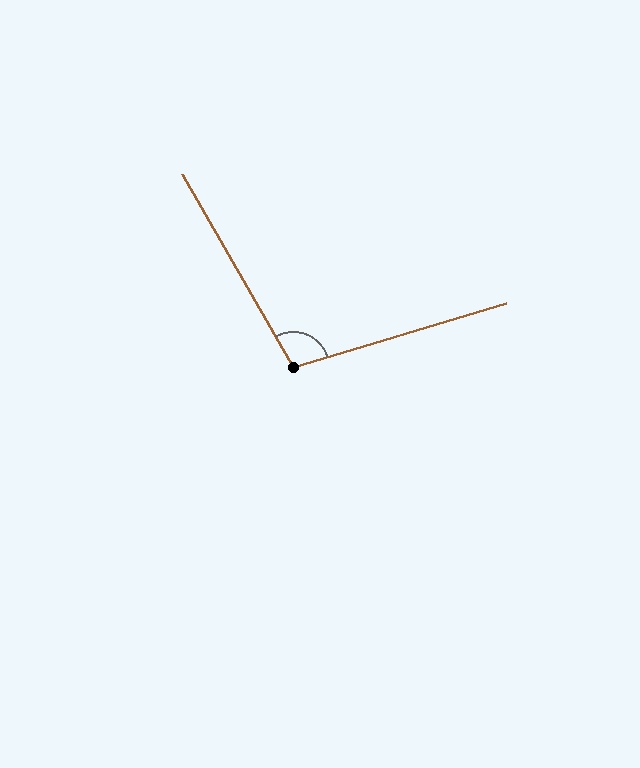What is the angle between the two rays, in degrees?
Approximately 103 degrees.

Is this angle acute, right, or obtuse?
It is obtuse.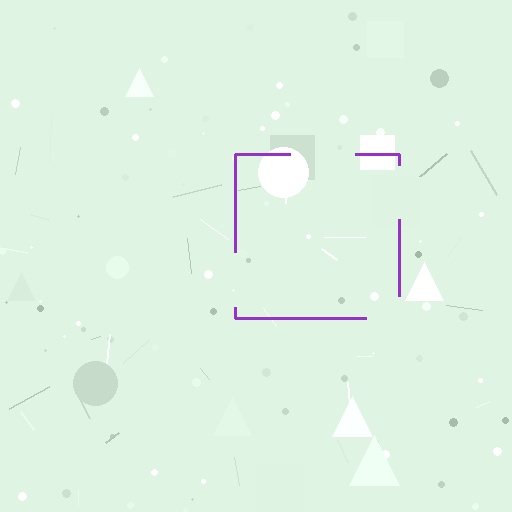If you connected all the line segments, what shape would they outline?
They would outline a square.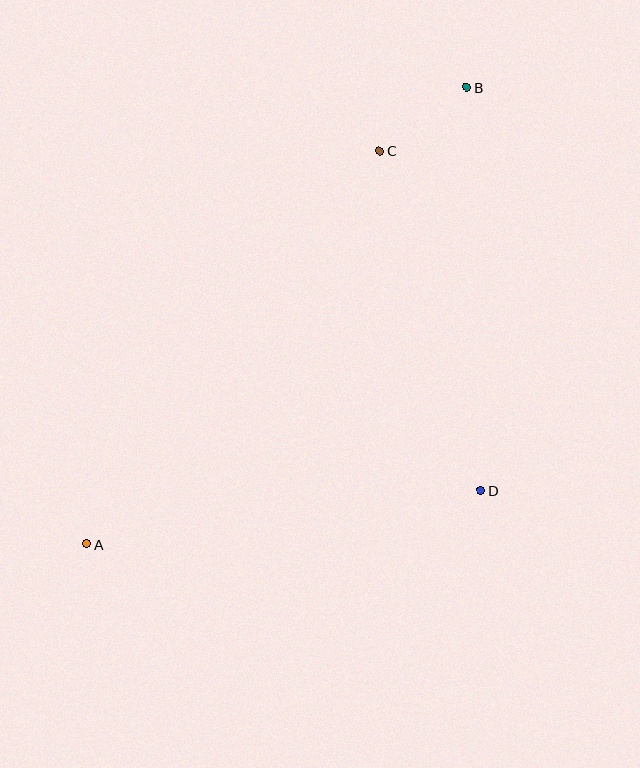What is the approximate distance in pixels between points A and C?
The distance between A and C is approximately 490 pixels.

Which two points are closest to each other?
Points B and C are closest to each other.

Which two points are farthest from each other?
Points A and B are farthest from each other.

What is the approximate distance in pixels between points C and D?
The distance between C and D is approximately 354 pixels.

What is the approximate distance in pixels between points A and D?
The distance between A and D is approximately 398 pixels.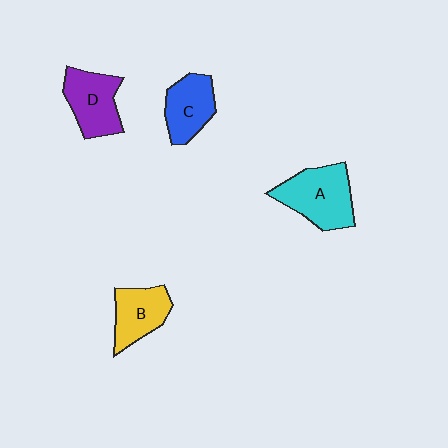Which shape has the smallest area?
Shape B (yellow).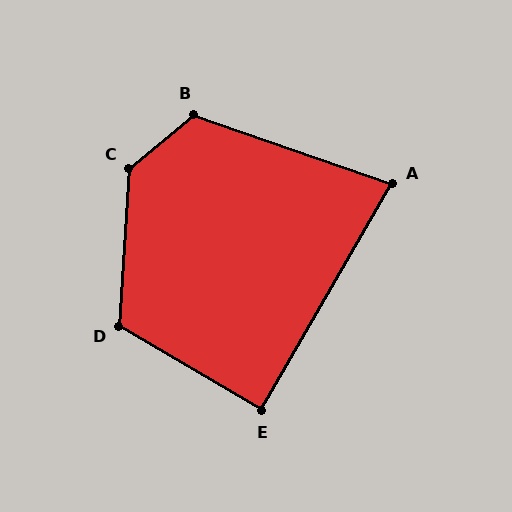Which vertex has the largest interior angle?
C, at approximately 133 degrees.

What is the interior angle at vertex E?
Approximately 90 degrees (approximately right).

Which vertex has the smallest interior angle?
A, at approximately 79 degrees.